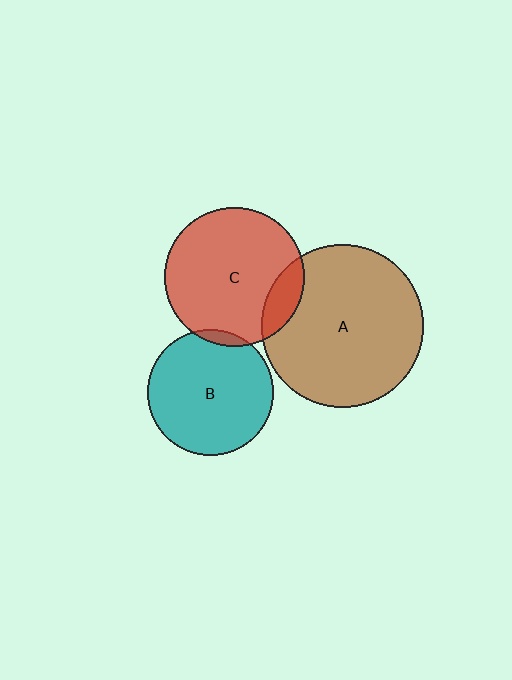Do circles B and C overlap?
Yes.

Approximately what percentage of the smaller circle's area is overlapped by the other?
Approximately 5%.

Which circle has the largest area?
Circle A (brown).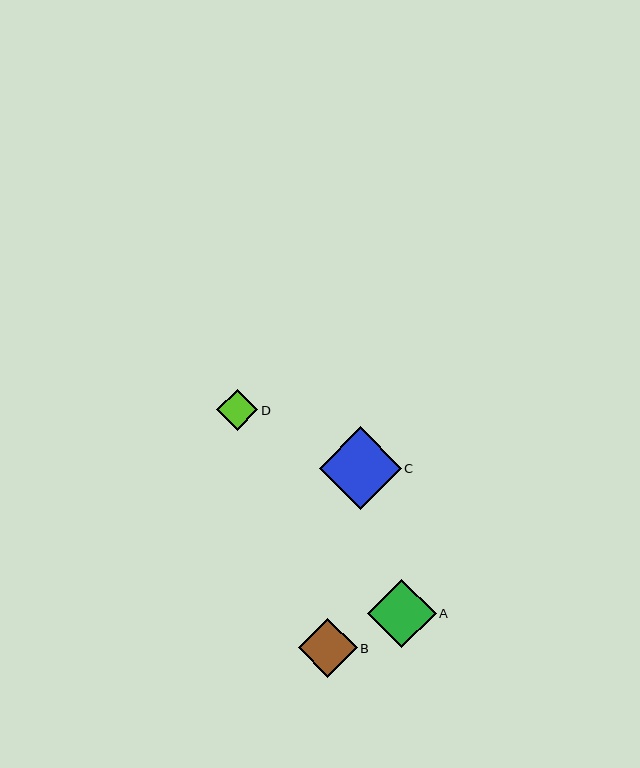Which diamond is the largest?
Diamond C is the largest with a size of approximately 82 pixels.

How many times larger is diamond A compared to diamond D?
Diamond A is approximately 1.7 times the size of diamond D.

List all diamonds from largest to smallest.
From largest to smallest: C, A, B, D.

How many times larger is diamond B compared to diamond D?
Diamond B is approximately 1.4 times the size of diamond D.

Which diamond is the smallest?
Diamond D is the smallest with a size of approximately 41 pixels.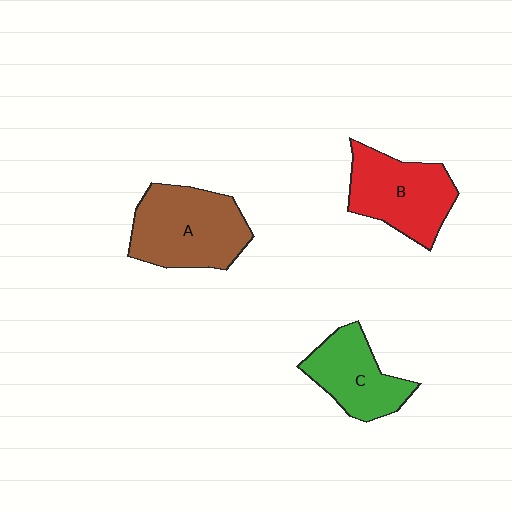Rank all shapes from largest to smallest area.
From largest to smallest: A (brown), B (red), C (green).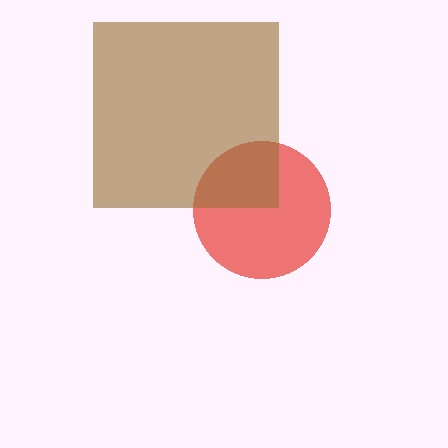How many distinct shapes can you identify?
There are 2 distinct shapes: a red circle, a brown square.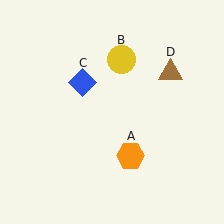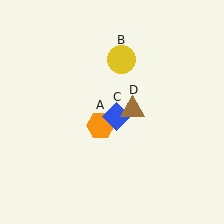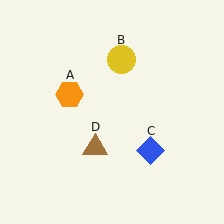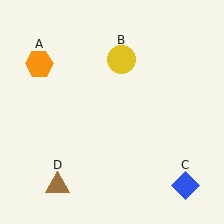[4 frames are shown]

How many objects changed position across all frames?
3 objects changed position: orange hexagon (object A), blue diamond (object C), brown triangle (object D).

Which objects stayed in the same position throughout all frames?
Yellow circle (object B) remained stationary.